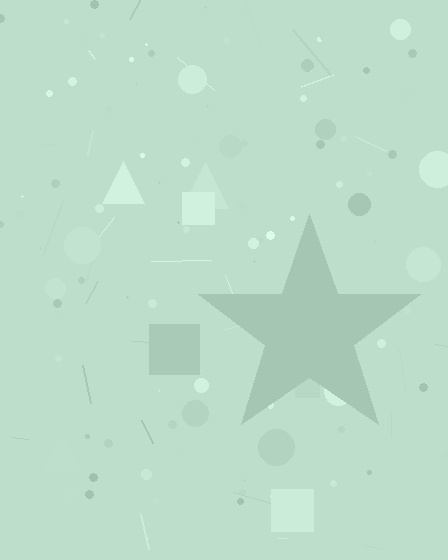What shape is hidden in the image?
A star is hidden in the image.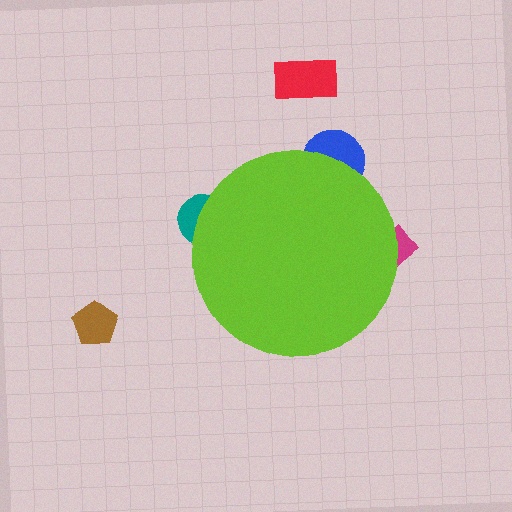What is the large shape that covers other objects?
A lime circle.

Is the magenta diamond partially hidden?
Yes, the magenta diamond is partially hidden behind the lime circle.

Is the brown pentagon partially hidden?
No, the brown pentagon is fully visible.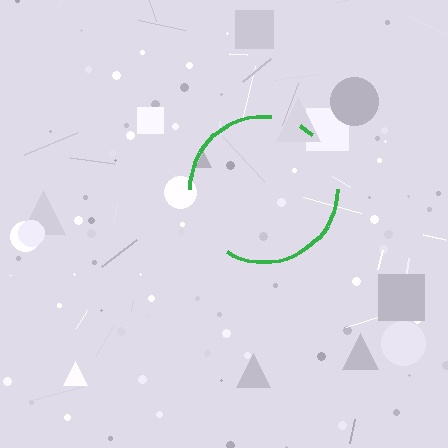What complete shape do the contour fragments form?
The contour fragments form a circle.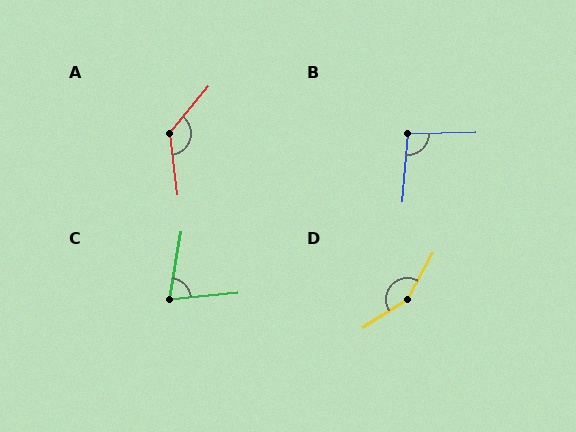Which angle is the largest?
D, at approximately 151 degrees.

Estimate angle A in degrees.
Approximately 133 degrees.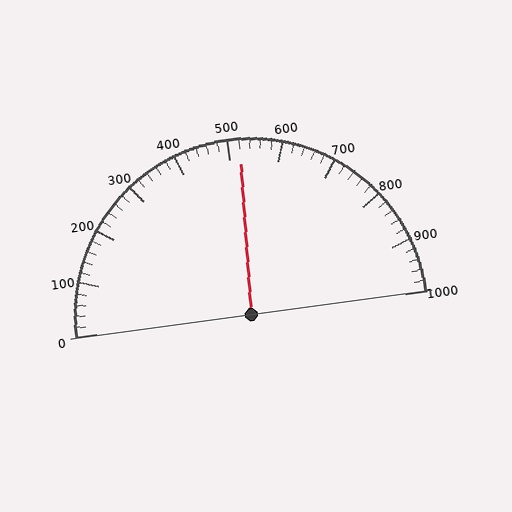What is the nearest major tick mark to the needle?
The nearest major tick mark is 500.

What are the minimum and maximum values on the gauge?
The gauge ranges from 0 to 1000.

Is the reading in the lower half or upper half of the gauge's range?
The reading is in the upper half of the range (0 to 1000).